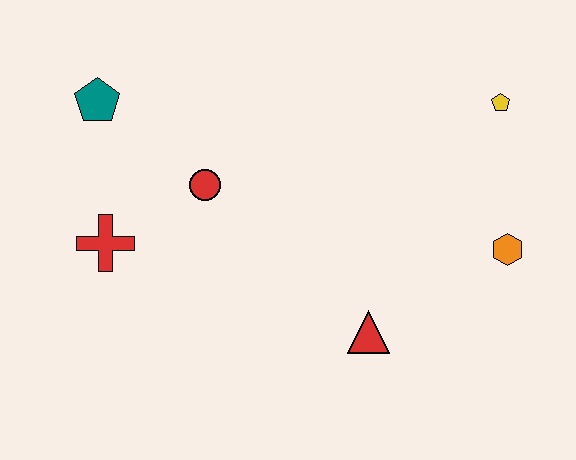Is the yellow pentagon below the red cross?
No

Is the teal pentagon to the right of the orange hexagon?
No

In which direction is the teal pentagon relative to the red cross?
The teal pentagon is above the red cross.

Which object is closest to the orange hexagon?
The yellow pentagon is closest to the orange hexagon.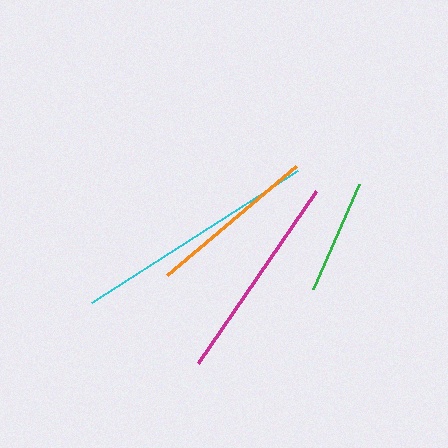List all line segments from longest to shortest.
From longest to shortest: cyan, magenta, orange, green.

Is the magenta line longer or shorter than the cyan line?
The cyan line is longer than the magenta line.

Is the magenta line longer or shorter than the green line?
The magenta line is longer than the green line.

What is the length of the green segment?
The green segment is approximately 115 pixels long.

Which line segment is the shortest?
The green line is the shortest at approximately 115 pixels.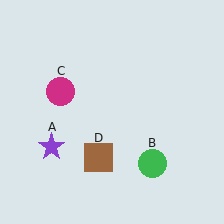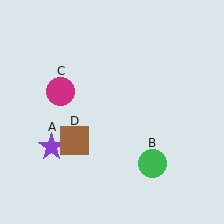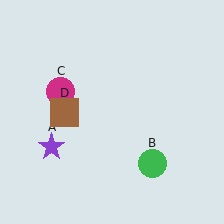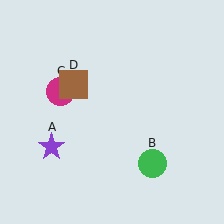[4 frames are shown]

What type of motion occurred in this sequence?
The brown square (object D) rotated clockwise around the center of the scene.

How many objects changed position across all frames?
1 object changed position: brown square (object D).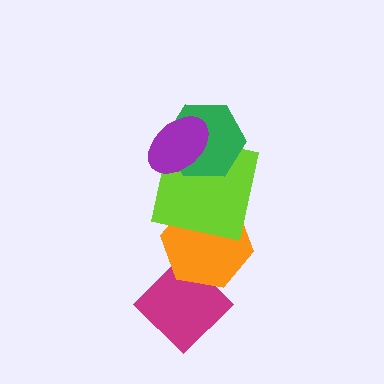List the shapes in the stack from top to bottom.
From top to bottom: the purple ellipse, the green hexagon, the lime square, the orange hexagon, the magenta diamond.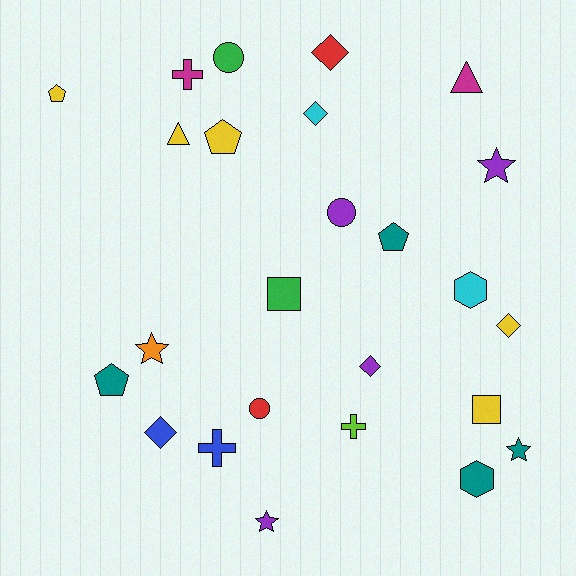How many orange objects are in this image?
There is 1 orange object.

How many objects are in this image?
There are 25 objects.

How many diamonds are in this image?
There are 5 diamonds.